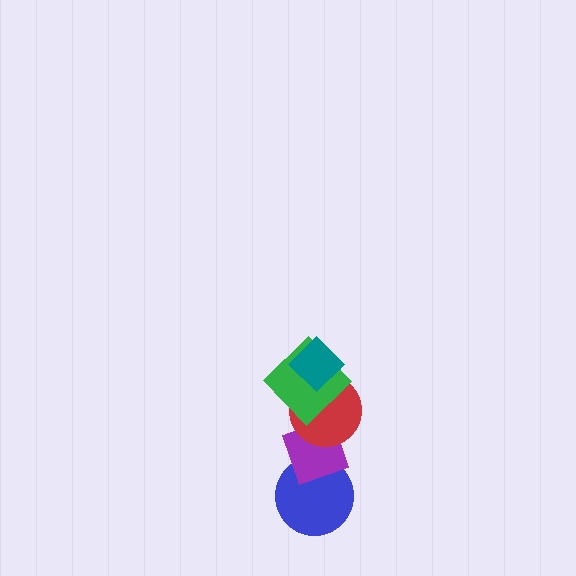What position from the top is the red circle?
The red circle is 3rd from the top.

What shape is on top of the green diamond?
The teal diamond is on top of the green diamond.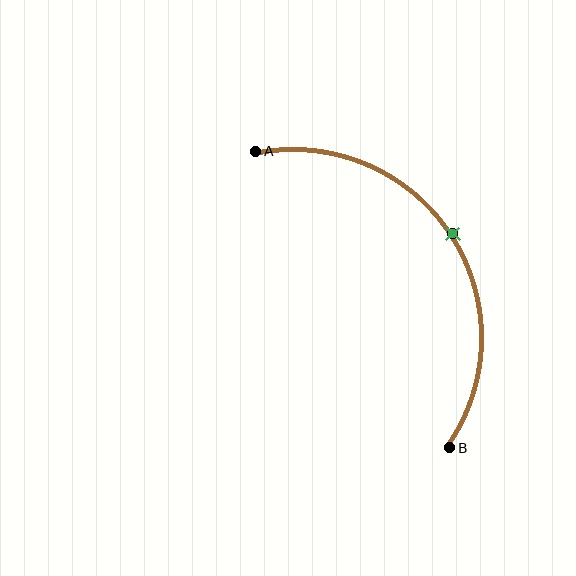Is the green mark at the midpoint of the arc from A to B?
Yes. The green mark lies on the arc at equal arc-length from both A and B — it is the arc midpoint.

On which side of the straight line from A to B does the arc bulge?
The arc bulges to the right of the straight line connecting A and B.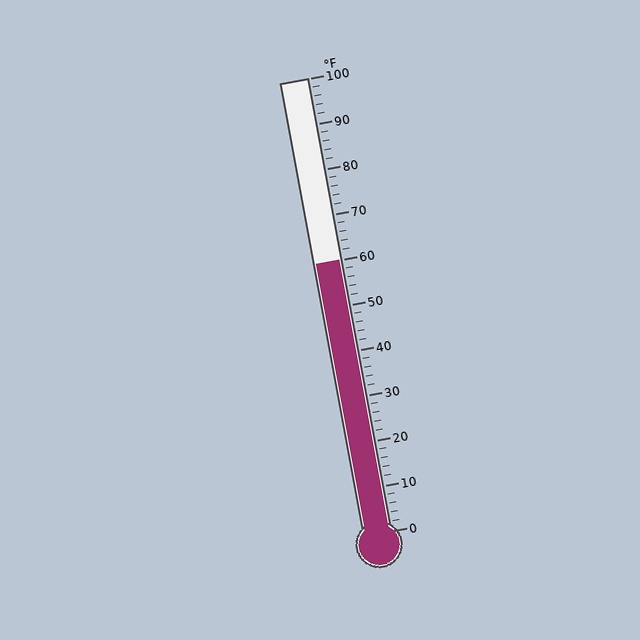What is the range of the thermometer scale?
The thermometer scale ranges from 0°F to 100°F.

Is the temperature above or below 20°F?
The temperature is above 20°F.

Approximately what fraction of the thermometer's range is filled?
The thermometer is filled to approximately 60% of its range.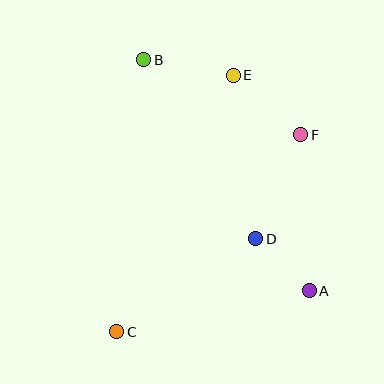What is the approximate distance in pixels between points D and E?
The distance between D and E is approximately 165 pixels.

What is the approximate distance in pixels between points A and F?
The distance between A and F is approximately 156 pixels.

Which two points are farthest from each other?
Points A and B are farthest from each other.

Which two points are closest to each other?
Points A and D are closest to each other.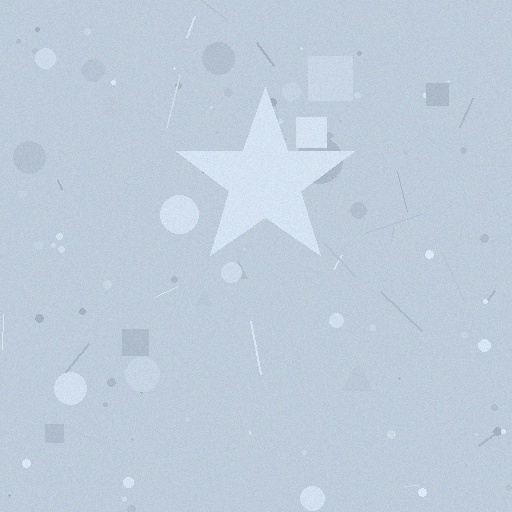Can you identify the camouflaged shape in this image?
The camouflaged shape is a star.